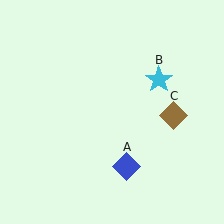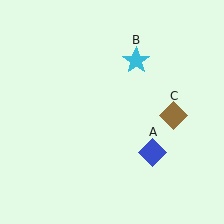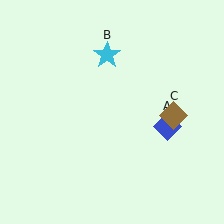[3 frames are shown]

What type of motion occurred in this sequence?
The blue diamond (object A), cyan star (object B) rotated counterclockwise around the center of the scene.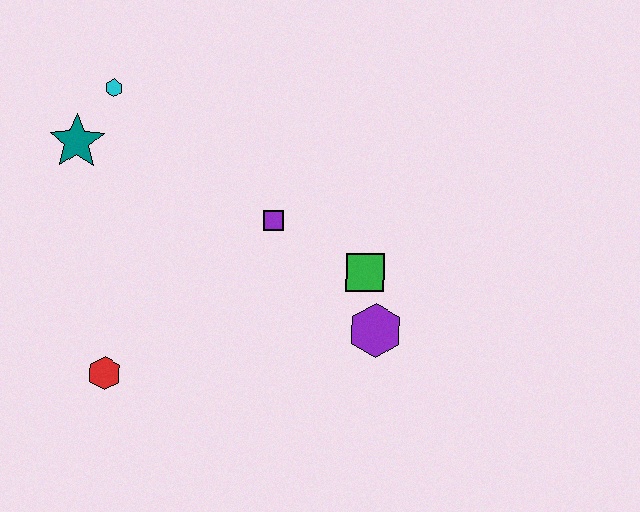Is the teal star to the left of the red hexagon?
Yes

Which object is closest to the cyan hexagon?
The teal star is closest to the cyan hexagon.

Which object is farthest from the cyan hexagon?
The purple hexagon is farthest from the cyan hexagon.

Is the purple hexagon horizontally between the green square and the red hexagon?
No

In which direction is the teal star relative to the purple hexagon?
The teal star is to the left of the purple hexagon.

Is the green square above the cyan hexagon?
No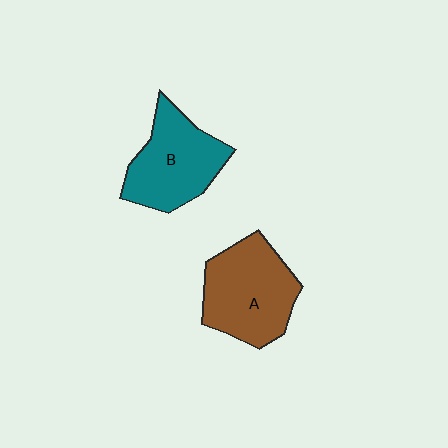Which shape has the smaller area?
Shape B (teal).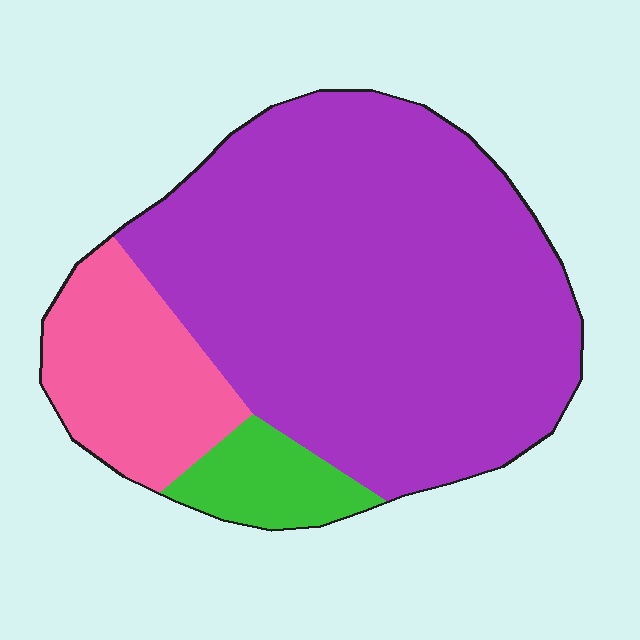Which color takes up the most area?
Purple, at roughly 75%.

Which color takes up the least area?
Green, at roughly 10%.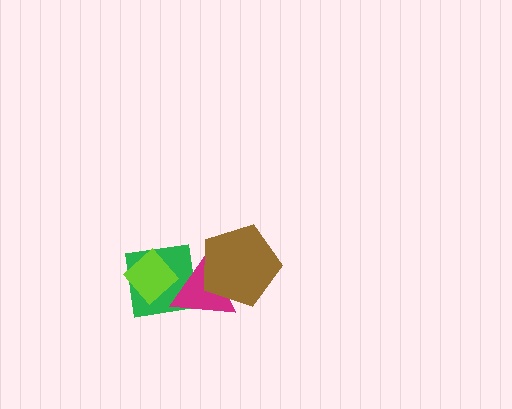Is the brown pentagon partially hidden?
No, no other shape covers it.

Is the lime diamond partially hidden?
Yes, it is partially covered by another shape.